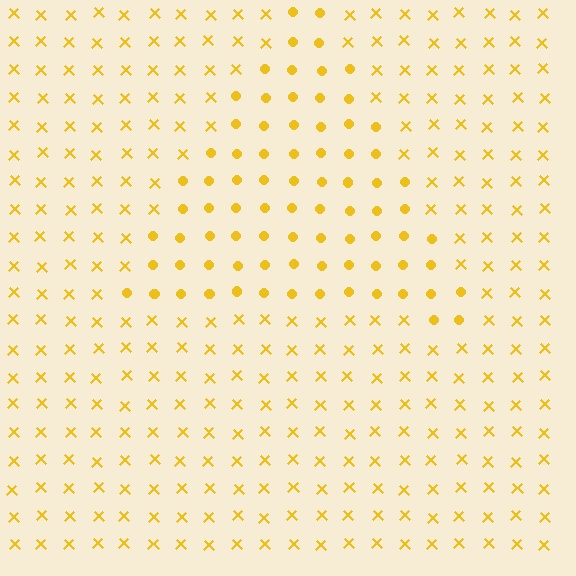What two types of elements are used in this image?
The image uses circles inside the triangle region and X marks outside it.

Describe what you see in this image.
The image is filled with small yellow elements arranged in a uniform grid. A triangle-shaped region contains circles, while the surrounding area contains X marks. The boundary is defined purely by the change in element shape.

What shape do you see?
I see a triangle.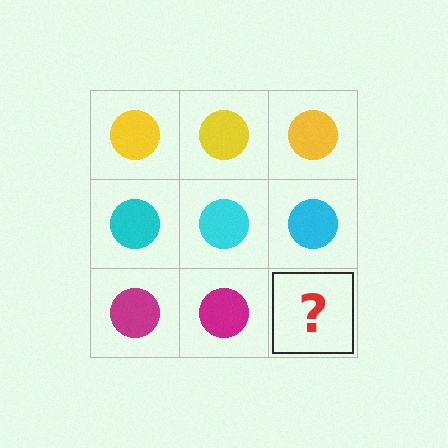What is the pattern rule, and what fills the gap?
The rule is that each row has a consistent color. The gap should be filled with a magenta circle.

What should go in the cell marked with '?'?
The missing cell should contain a magenta circle.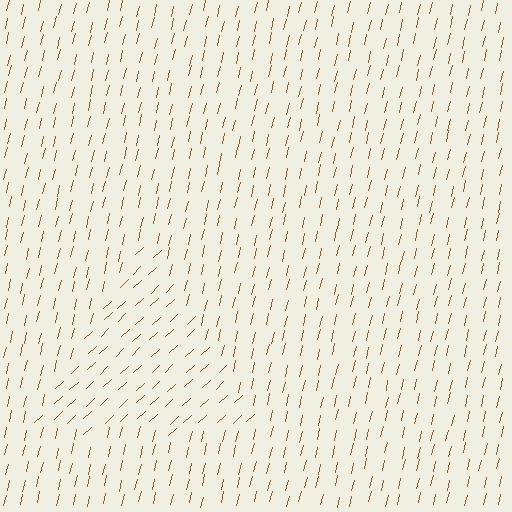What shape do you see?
I see a triangle.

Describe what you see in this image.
The image is filled with small brown line segments. A triangle region in the image has lines oriented differently from the surrounding lines, creating a visible texture boundary.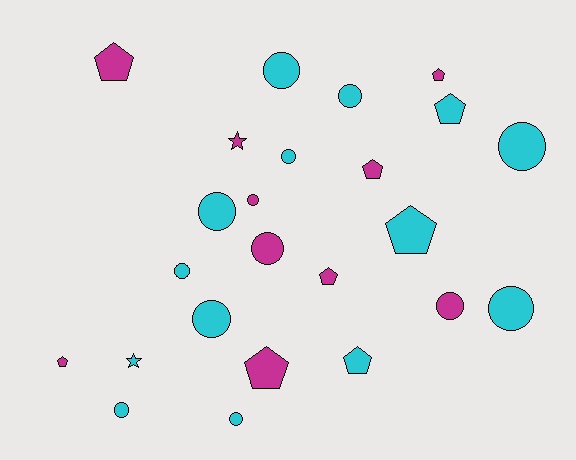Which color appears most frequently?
Cyan, with 14 objects.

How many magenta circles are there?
There are 3 magenta circles.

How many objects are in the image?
There are 24 objects.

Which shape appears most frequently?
Circle, with 13 objects.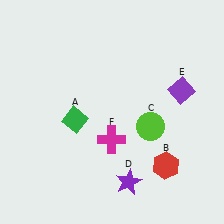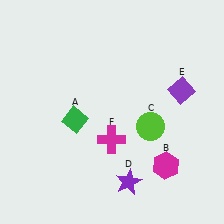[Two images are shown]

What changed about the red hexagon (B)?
In Image 1, B is red. In Image 2, it changed to magenta.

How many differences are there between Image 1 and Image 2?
There is 1 difference between the two images.